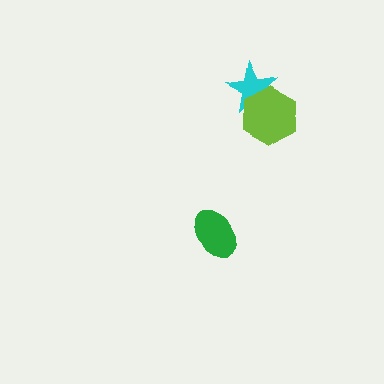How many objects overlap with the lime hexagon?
1 object overlaps with the lime hexagon.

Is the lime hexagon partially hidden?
No, no other shape covers it.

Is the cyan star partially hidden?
Yes, it is partially covered by another shape.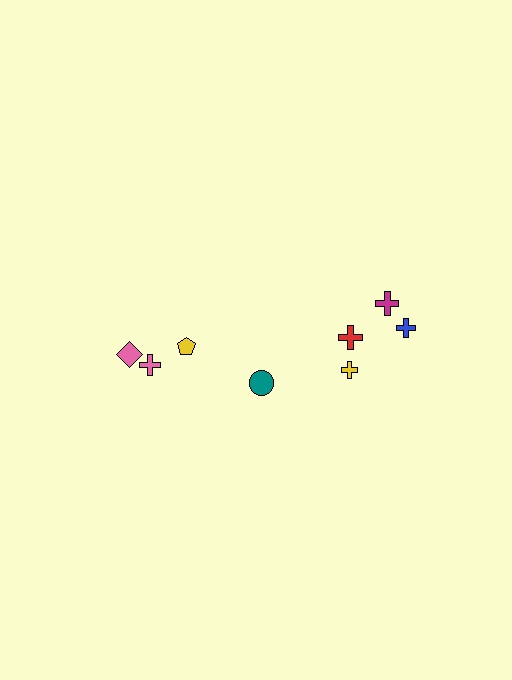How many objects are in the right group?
There are 5 objects.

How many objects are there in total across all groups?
There are 8 objects.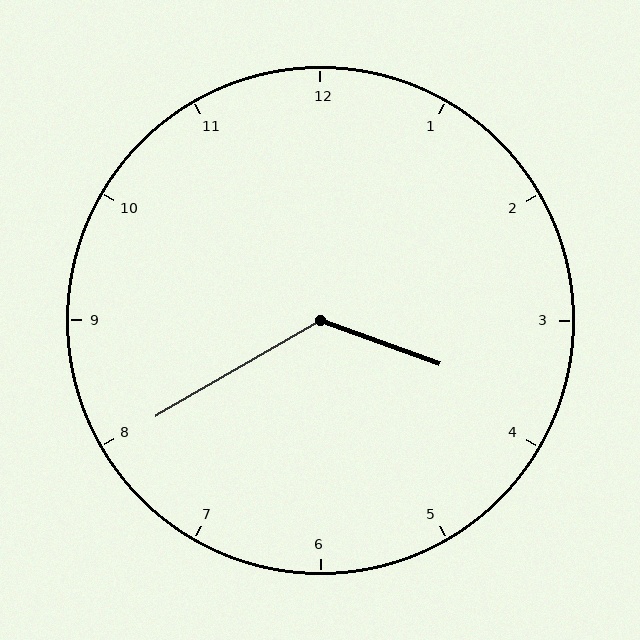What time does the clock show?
3:40.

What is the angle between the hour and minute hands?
Approximately 130 degrees.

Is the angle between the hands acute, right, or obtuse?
It is obtuse.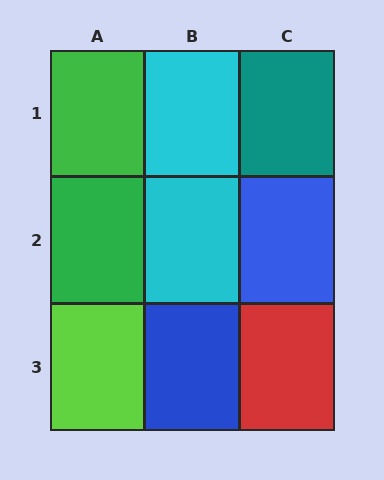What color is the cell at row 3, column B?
Blue.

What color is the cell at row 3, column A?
Lime.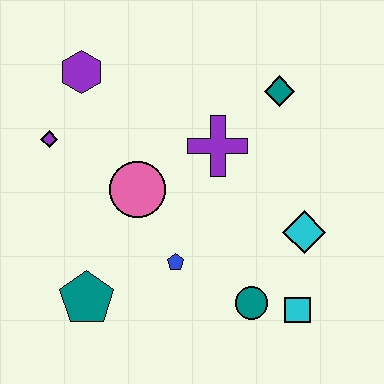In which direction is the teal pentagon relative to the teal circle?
The teal pentagon is to the left of the teal circle.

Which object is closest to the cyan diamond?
The cyan square is closest to the cyan diamond.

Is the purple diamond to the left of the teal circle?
Yes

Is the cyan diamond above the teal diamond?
No